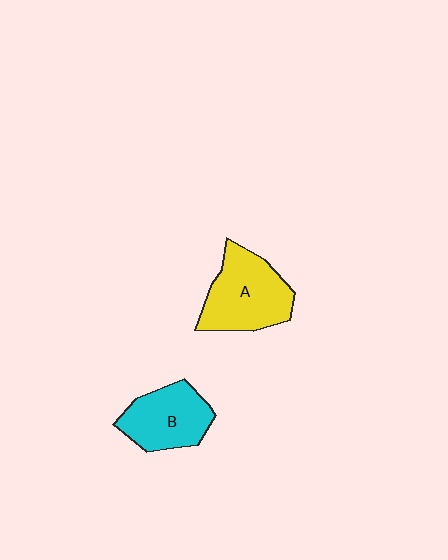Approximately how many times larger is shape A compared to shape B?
Approximately 1.2 times.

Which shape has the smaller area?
Shape B (cyan).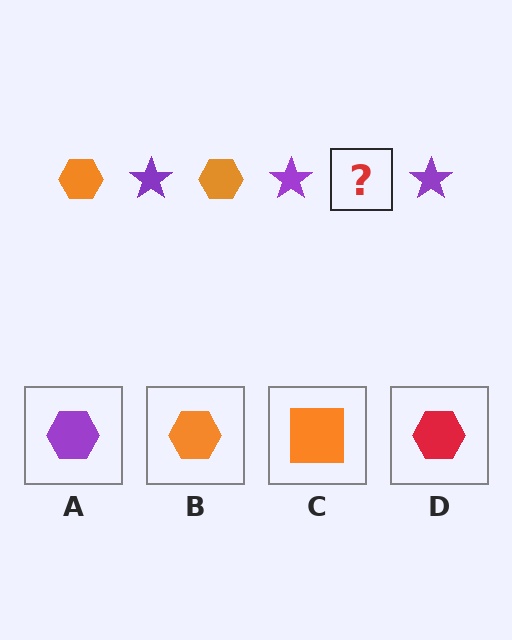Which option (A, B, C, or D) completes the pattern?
B.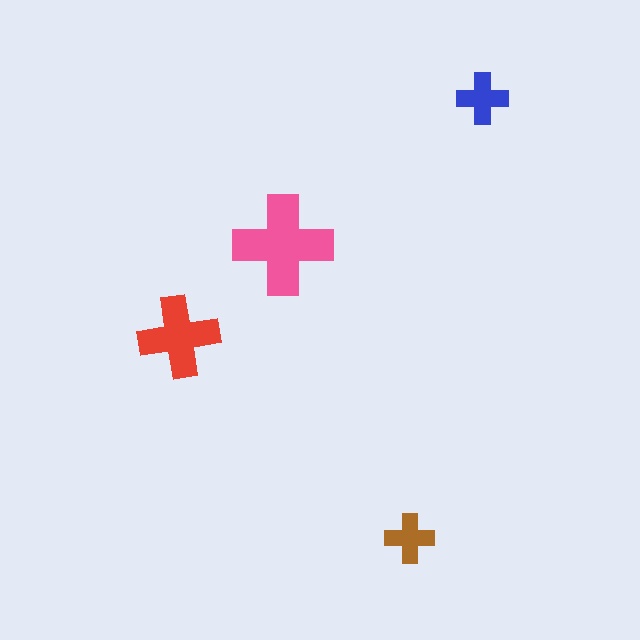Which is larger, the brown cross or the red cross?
The red one.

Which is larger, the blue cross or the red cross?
The red one.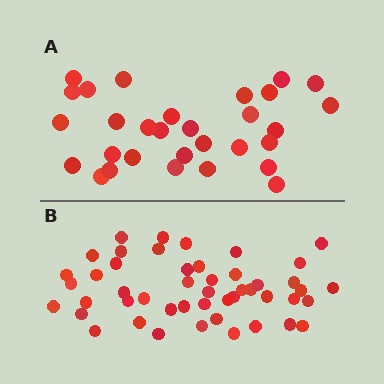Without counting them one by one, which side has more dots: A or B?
Region B (the bottom region) has more dots.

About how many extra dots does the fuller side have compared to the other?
Region B has approximately 20 more dots than region A.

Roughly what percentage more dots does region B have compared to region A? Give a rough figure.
About 60% more.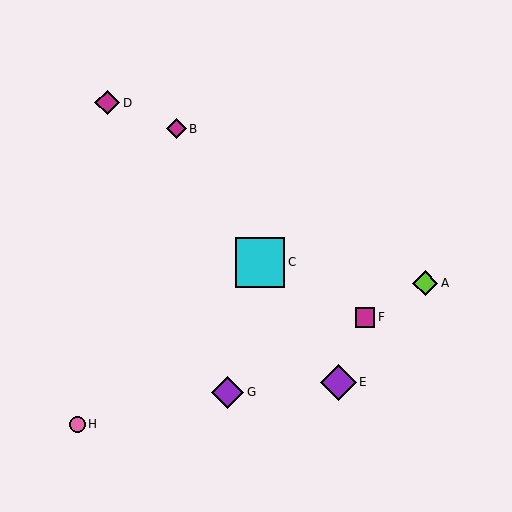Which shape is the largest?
The cyan square (labeled C) is the largest.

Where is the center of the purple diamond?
The center of the purple diamond is at (338, 382).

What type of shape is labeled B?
Shape B is a magenta diamond.